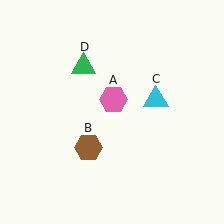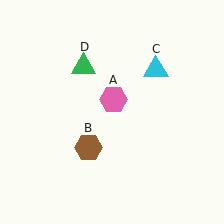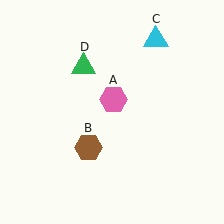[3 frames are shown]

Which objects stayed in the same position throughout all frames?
Pink hexagon (object A) and brown hexagon (object B) and green triangle (object D) remained stationary.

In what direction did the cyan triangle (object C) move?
The cyan triangle (object C) moved up.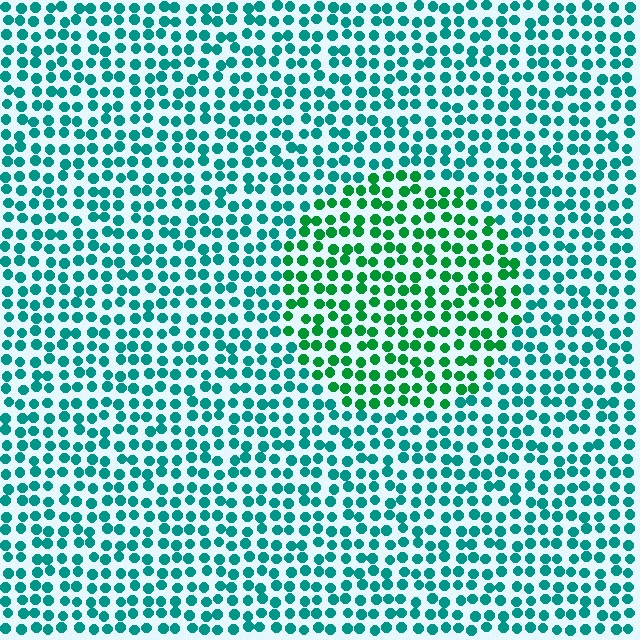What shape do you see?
I see a circle.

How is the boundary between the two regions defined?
The boundary is defined purely by a slight shift in hue (about 35 degrees). Spacing, size, and orientation are identical on both sides.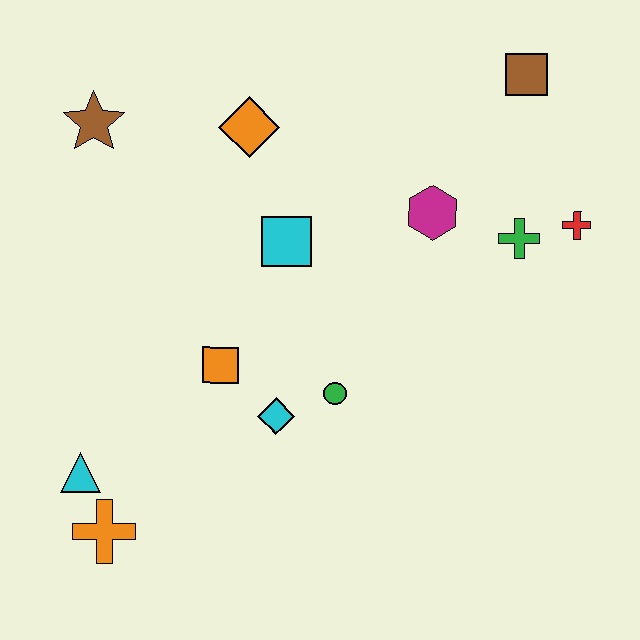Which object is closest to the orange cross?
The cyan triangle is closest to the orange cross.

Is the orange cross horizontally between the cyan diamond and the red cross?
No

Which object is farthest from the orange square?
The brown square is farthest from the orange square.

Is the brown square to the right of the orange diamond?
Yes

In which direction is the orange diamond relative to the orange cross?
The orange diamond is above the orange cross.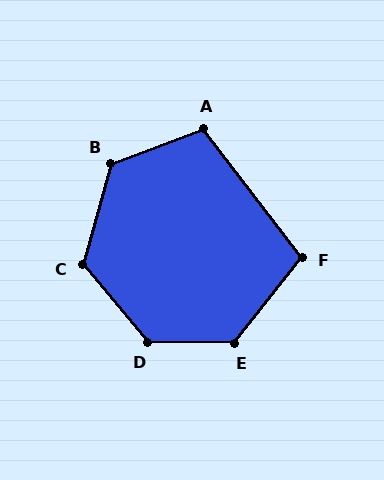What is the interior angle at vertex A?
Approximately 107 degrees (obtuse).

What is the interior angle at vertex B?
Approximately 126 degrees (obtuse).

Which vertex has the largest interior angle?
D, at approximately 130 degrees.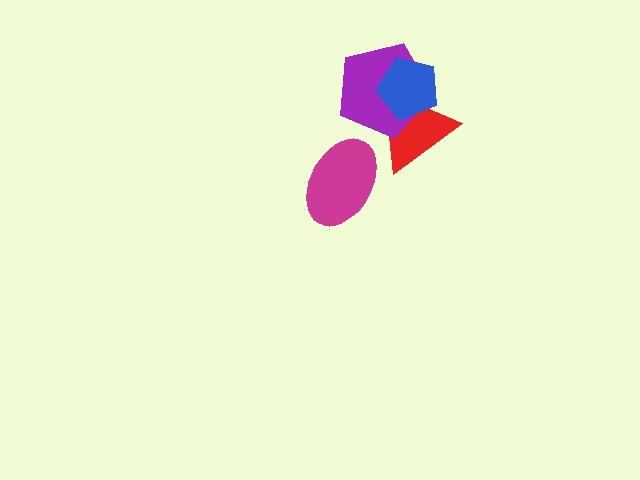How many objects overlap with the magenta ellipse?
0 objects overlap with the magenta ellipse.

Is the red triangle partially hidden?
Yes, it is partially covered by another shape.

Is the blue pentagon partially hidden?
No, no other shape covers it.